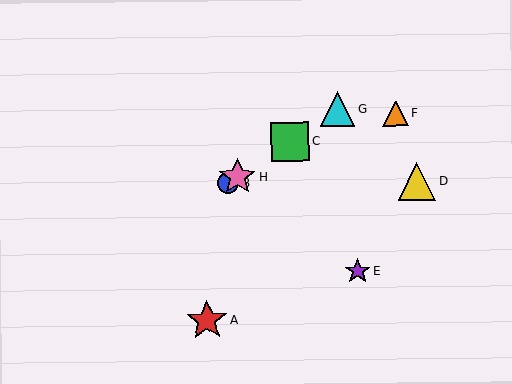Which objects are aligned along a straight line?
Objects B, C, G, H are aligned along a straight line.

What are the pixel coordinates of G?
Object G is at (338, 109).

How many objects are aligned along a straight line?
4 objects (B, C, G, H) are aligned along a straight line.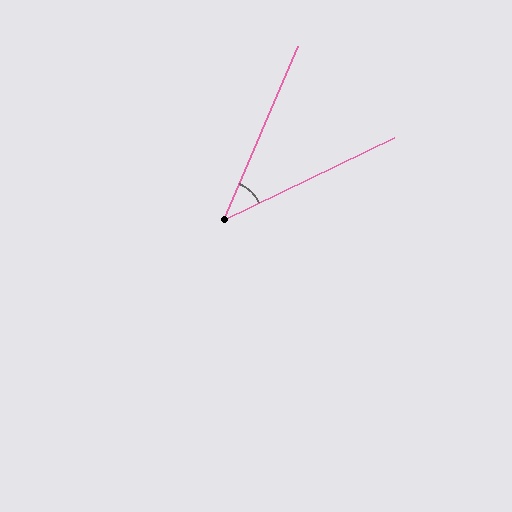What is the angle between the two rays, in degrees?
Approximately 41 degrees.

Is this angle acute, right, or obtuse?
It is acute.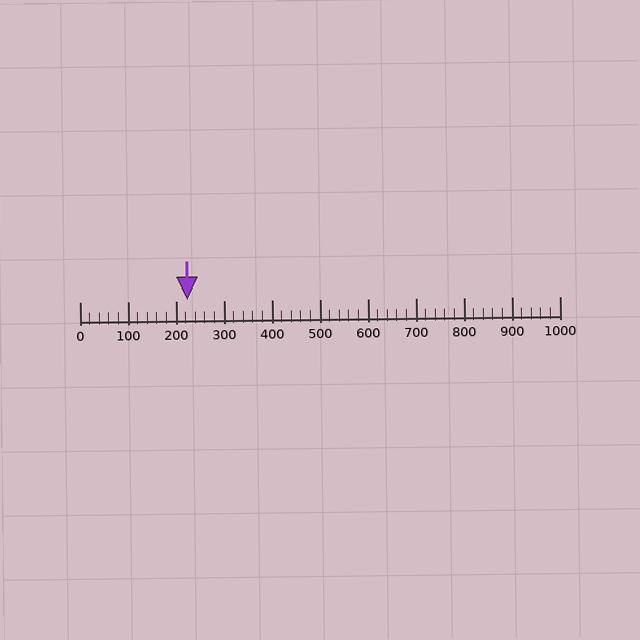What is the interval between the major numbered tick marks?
The major tick marks are spaced 100 units apart.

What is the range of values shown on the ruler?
The ruler shows values from 0 to 1000.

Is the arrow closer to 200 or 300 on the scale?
The arrow is closer to 200.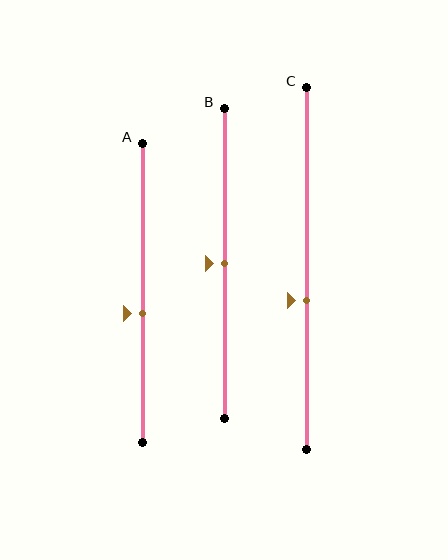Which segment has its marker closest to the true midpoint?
Segment B has its marker closest to the true midpoint.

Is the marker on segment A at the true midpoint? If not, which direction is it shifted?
No, the marker on segment A is shifted downward by about 7% of the segment length.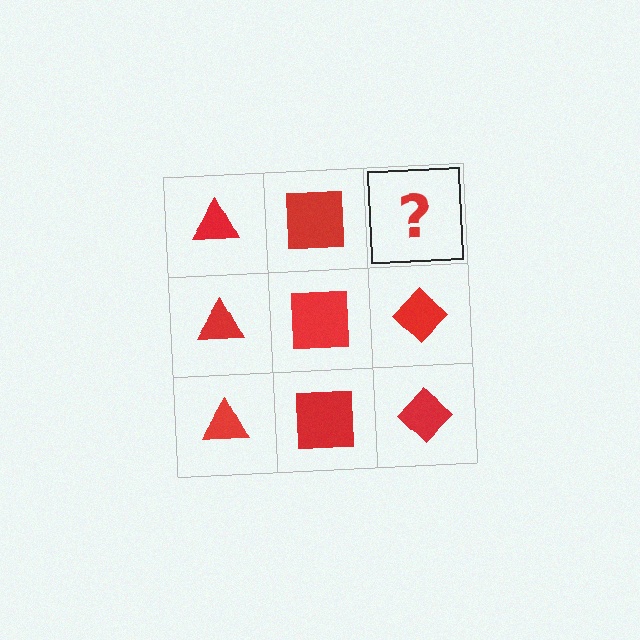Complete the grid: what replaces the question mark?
The question mark should be replaced with a red diamond.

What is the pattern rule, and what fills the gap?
The rule is that each column has a consistent shape. The gap should be filled with a red diamond.